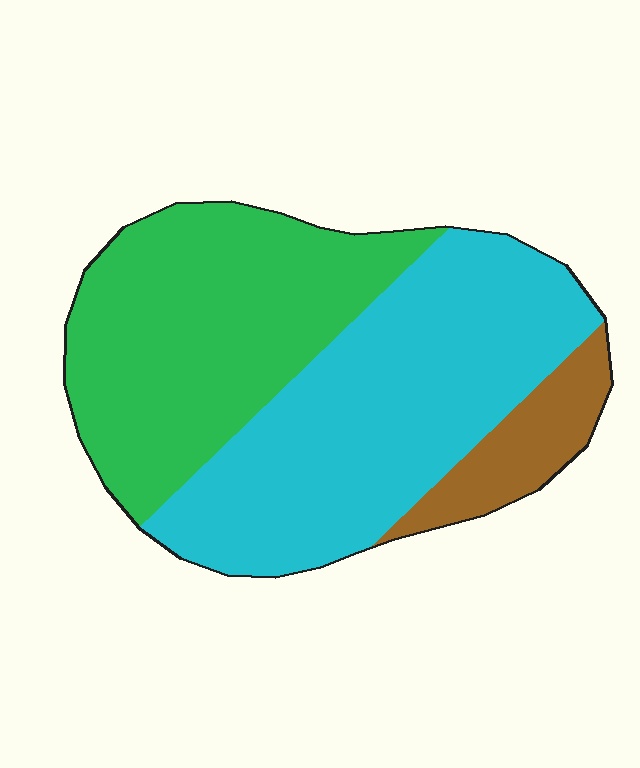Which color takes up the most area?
Cyan, at roughly 50%.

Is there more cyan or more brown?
Cyan.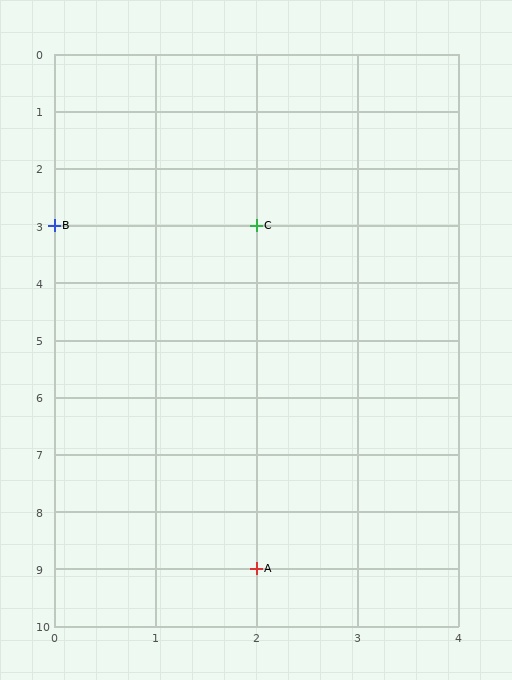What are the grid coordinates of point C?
Point C is at grid coordinates (2, 3).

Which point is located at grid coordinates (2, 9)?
Point A is at (2, 9).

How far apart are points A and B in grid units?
Points A and B are 2 columns and 6 rows apart (about 6.3 grid units diagonally).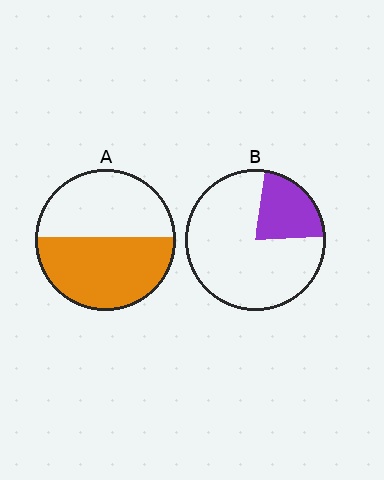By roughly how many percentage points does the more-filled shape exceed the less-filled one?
By roughly 30 percentage points (A over B).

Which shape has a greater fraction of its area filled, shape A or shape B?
Shape A.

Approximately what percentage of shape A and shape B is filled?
A is approximately 55% and B is approximately 20%.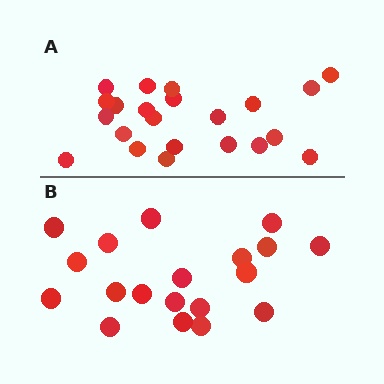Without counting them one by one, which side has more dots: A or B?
Region A (the top region) has more dots.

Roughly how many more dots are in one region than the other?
Region A has just a few more — roughly 2 or 3 more dots than region B.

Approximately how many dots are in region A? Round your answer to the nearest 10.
About 20 dots. (The exact count is 22, which rounds to 20.)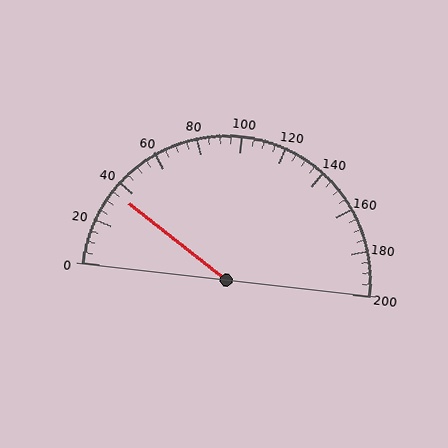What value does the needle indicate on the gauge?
The needle indicates approximately 35.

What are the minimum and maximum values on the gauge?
The gauge ranges from 0 to 200.